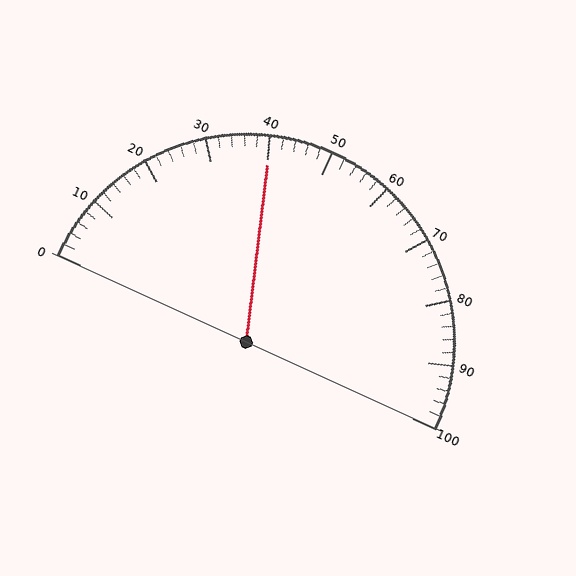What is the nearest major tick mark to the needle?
The nearest major tick mark is 40.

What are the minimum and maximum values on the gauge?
The gauge ranges from 0 to 100.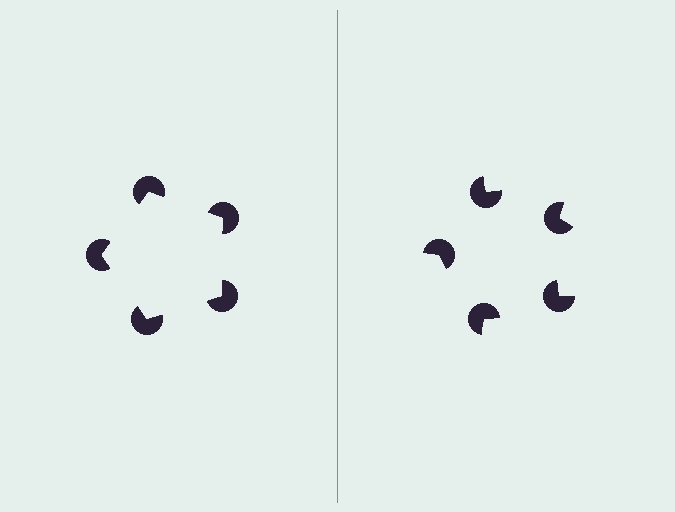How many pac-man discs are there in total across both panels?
10 — 5 on each side.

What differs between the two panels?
The pac-man discs are positioned identically on both sides; only the wedge orientations differ. On the left they align to a pentagon; on the right they are misaligned.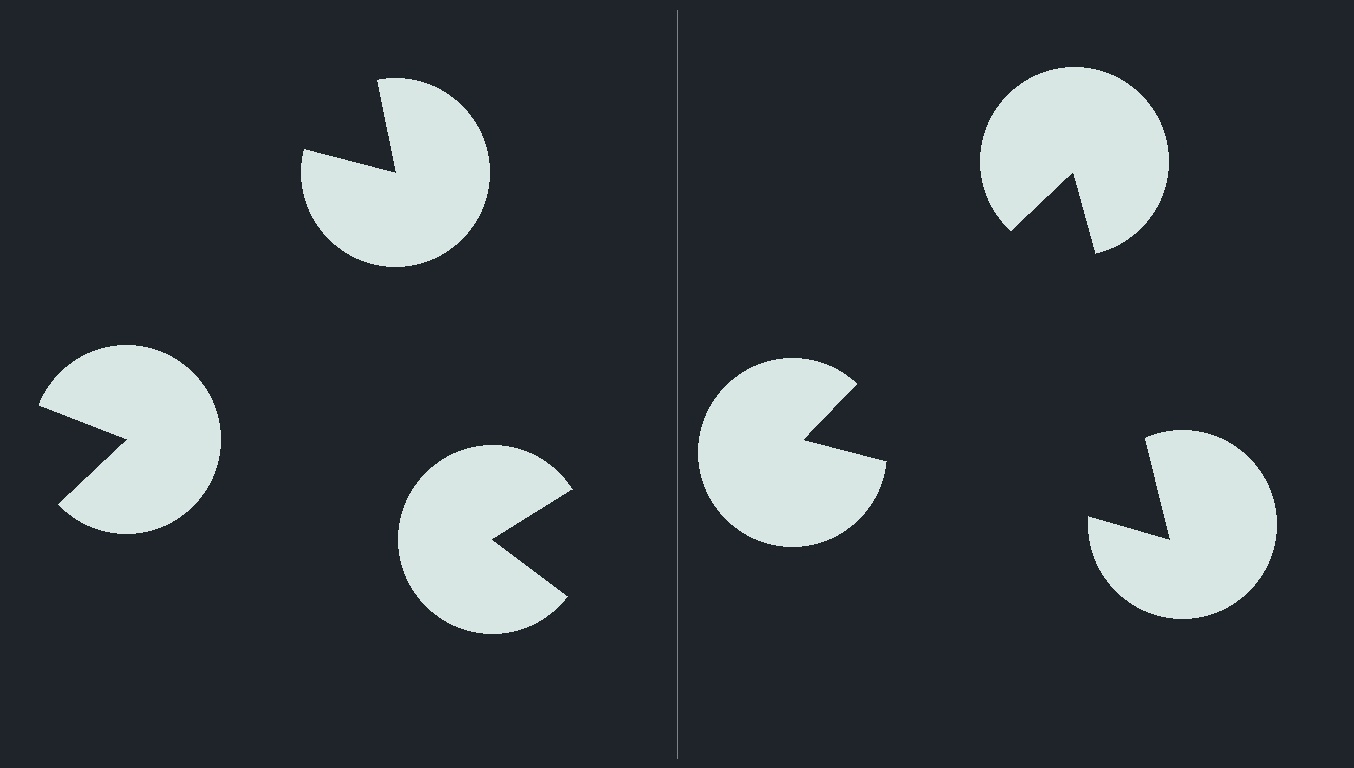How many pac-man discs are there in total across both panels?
6 — 3 on each side.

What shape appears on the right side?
An illusory triangle.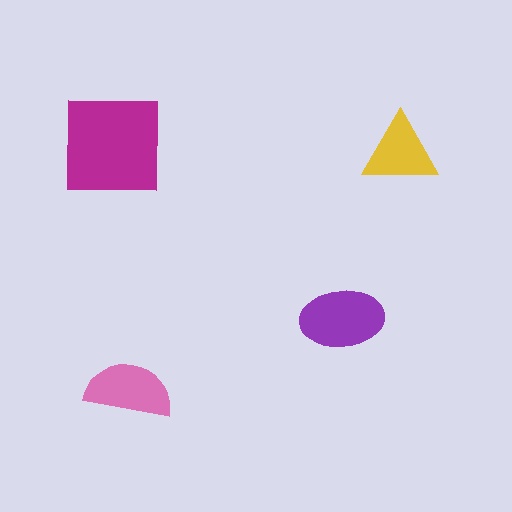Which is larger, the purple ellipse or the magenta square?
The magenta square.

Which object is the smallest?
The yellow triangle.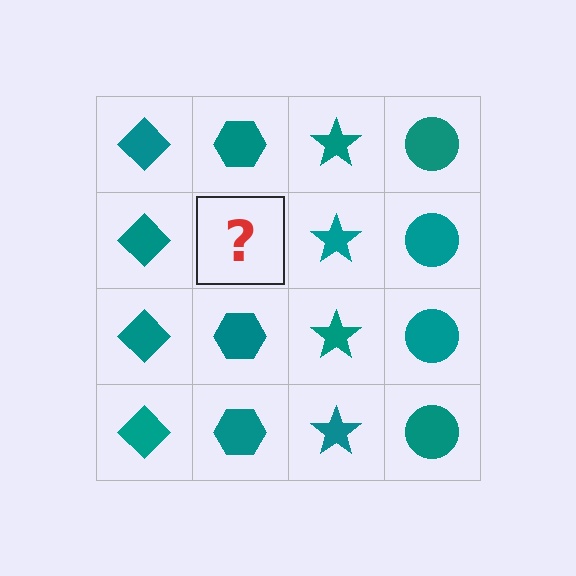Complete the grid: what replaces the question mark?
The question mark should be replaced with a teal hexagon.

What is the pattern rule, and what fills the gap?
The rule is that each column has a consistent shape. The gap should be filled with a teal hexagon.